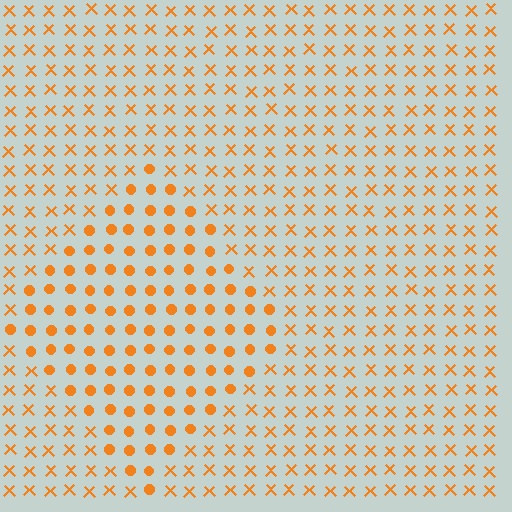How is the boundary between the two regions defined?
The boundary is defined by a change in element shape: circles inside vs. X marks outside. All elements share the same color and spacing.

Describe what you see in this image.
The image is filled with small orange elements arranged in a uniform grid. A diamond-shaped region contains circles, while the surrounding area contains X marks. The boundary is defined purely by the change in element shape.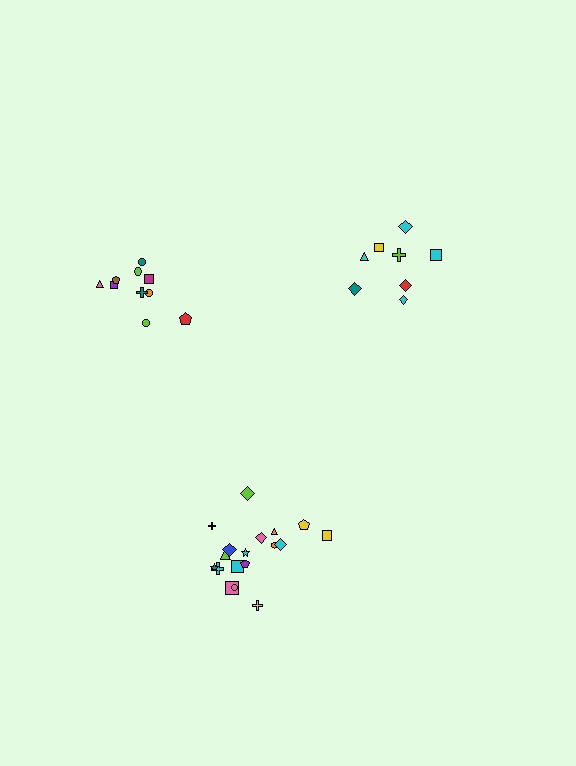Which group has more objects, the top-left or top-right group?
The top-left group.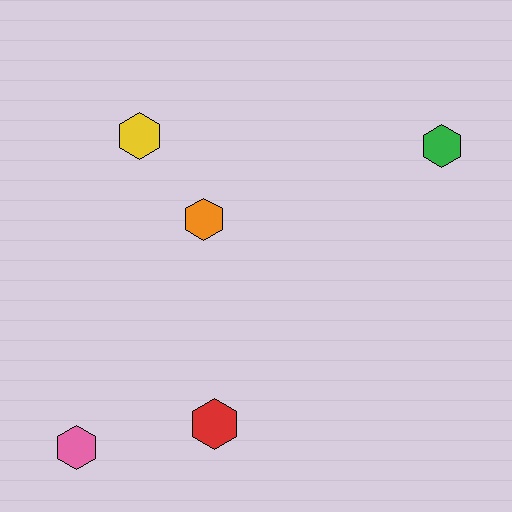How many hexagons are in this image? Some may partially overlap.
There are 5 hexagons.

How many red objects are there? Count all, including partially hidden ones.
There is 1 red object.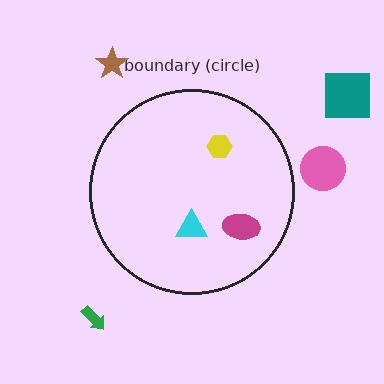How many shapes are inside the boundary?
3 inside, 4 outside.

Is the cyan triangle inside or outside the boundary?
Inside.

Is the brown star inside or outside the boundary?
Outside.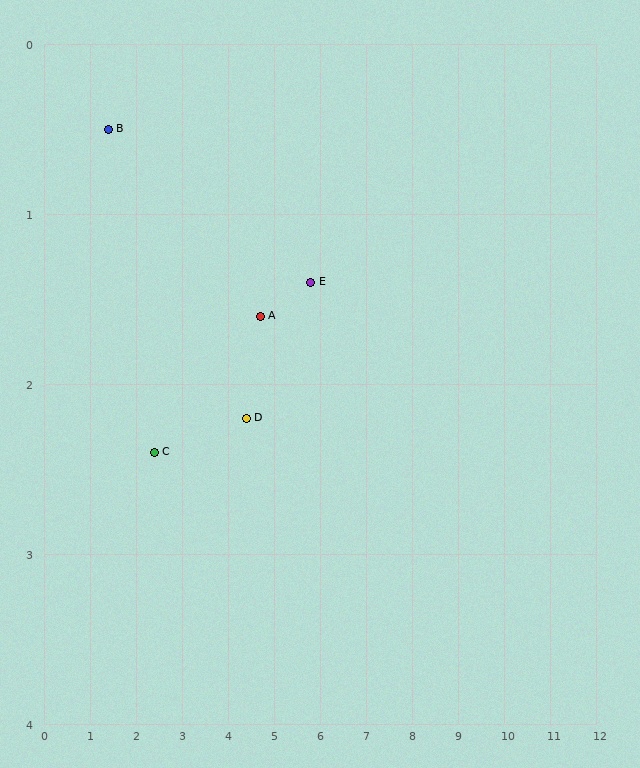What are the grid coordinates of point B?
Point B is at approximately (1.4, 0.5).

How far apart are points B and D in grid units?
Points B and D are about 3.4 grid units apart.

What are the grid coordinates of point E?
Point E is at approximately (5.8, 1.4).